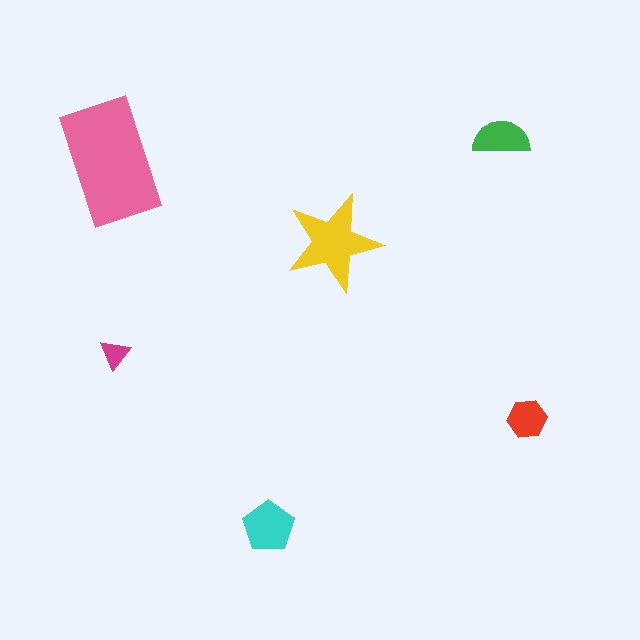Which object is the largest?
The pink rectangle.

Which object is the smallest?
The magenta triangle.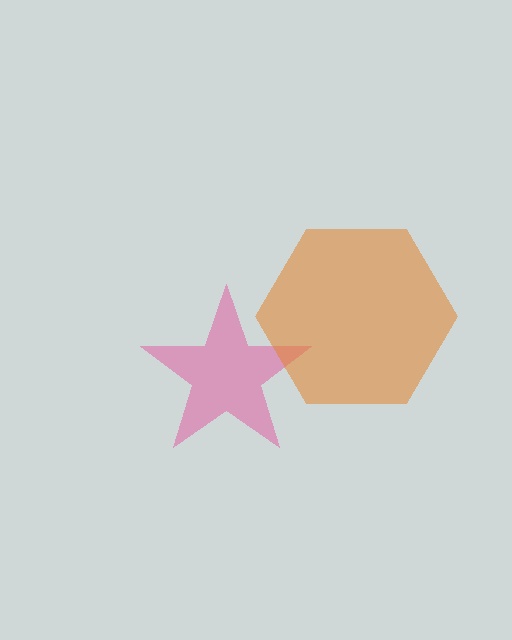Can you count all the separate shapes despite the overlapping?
Yes, there are 2 separate shapes.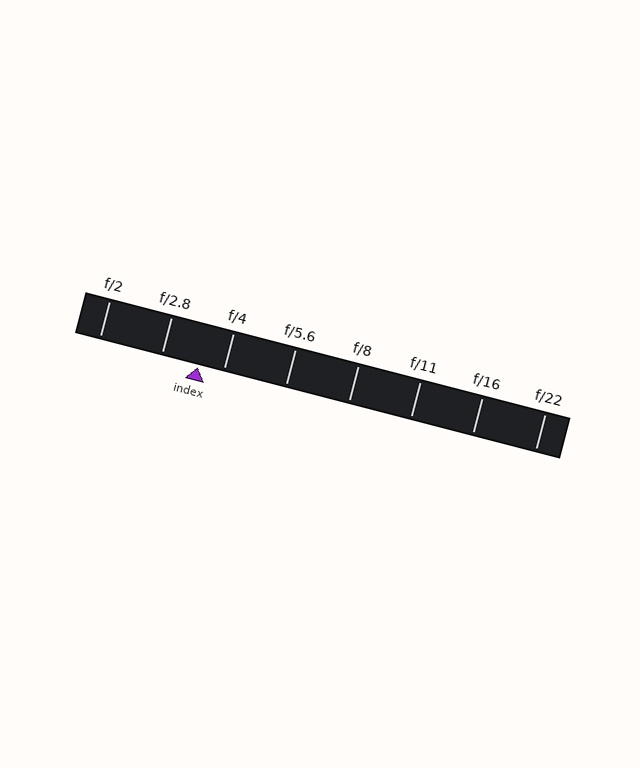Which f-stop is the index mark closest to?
The index mark is closest to f/4.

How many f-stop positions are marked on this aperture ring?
There are 8 f-stop positions marked.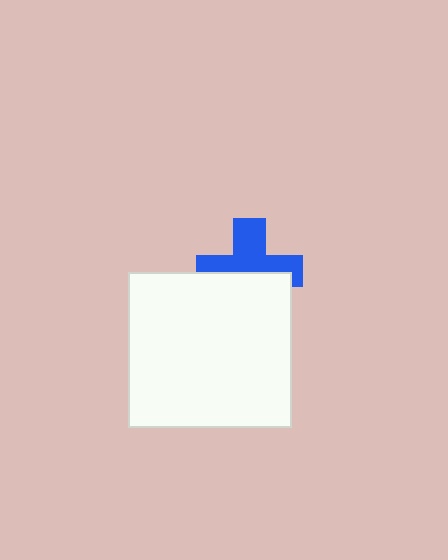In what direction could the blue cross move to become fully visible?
The blue cross could move up. That would shift it out from behind the white rectangle entirely.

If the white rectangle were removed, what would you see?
You would see the complete blue cross.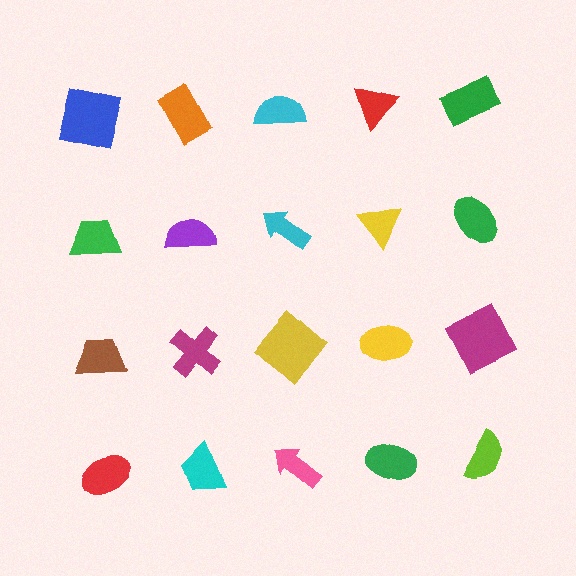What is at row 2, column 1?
A green trapezoid.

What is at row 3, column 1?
A brown trapezoid.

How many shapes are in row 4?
5 shapes.